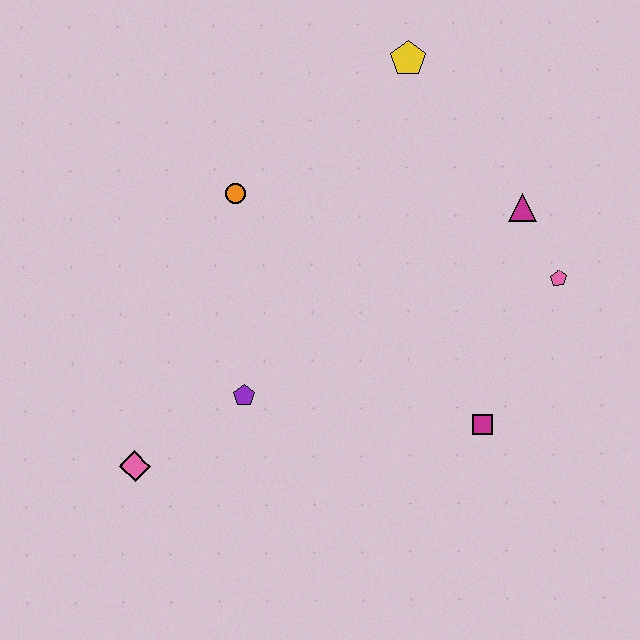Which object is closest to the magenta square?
The pink pentagon is closest to the magenta square.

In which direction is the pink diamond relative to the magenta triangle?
The pink diamond is to the left of the magenta triangle.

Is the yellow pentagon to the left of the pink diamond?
No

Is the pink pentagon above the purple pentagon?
Yes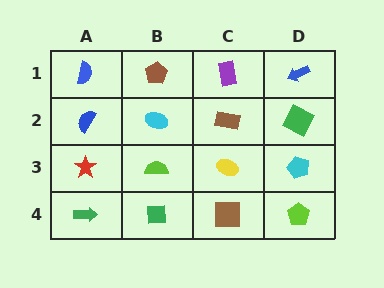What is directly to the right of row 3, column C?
A cyan pentagon.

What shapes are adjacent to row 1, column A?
A blue semicircle (row 2, column A), a brown pentagon (row 1, column B).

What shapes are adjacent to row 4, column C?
A yellow ellipse (row 3, column C), a green square (row 4, column B), a lime pentagon (row 4, column D).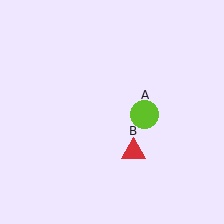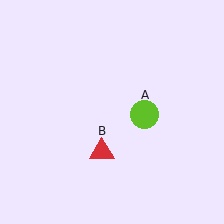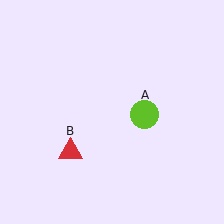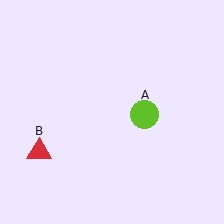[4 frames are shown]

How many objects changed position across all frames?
1 object changed position: red triangle (object B).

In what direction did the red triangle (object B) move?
The red triangle (object B) moved left.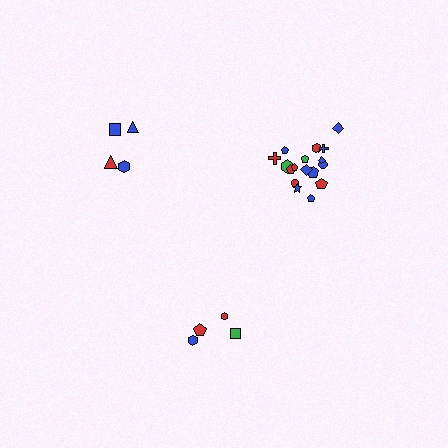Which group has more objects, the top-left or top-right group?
The top-right group.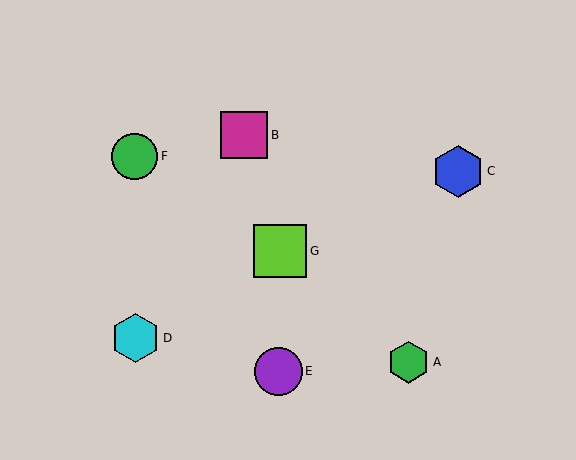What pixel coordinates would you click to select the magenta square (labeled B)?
Click at (244, 135) to select the magenta square B.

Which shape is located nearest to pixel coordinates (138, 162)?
The green circle (labeled F) at (135, 156) is nearest to that location.